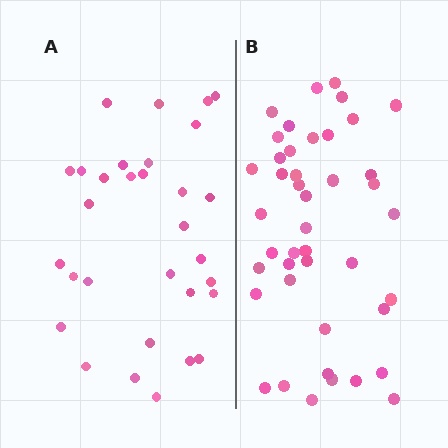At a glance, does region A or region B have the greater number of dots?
Region B (the right region) has more dots.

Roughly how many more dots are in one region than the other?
Region B has roughly 12 or so more dots than region A.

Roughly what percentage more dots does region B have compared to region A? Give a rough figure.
About 40% more.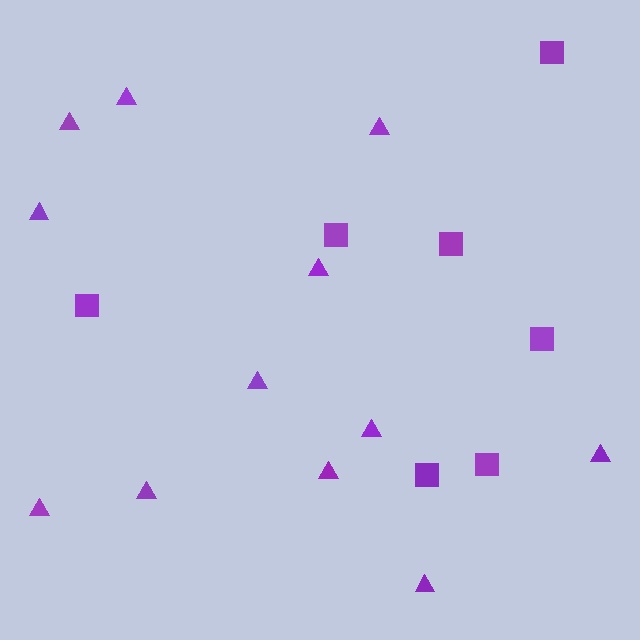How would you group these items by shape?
There are 2 groups: one group of triangles (12) and one group of squares (7).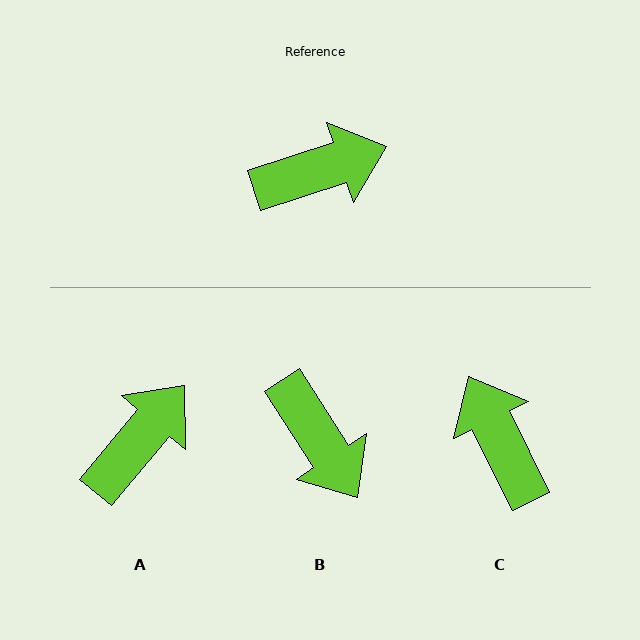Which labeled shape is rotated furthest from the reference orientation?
C, about 98 degrees away.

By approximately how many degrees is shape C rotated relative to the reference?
Approximately 98 degrees counter-clockwise.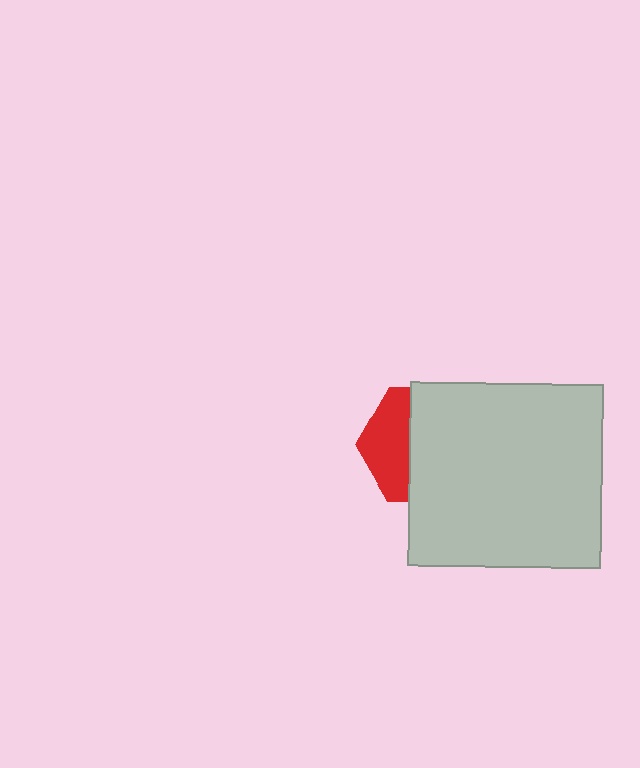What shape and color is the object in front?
The object in front is a light gray rectangle.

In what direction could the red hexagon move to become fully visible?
The red hexagon could move left. That would shift it out from behind the light gray rectangle entirely.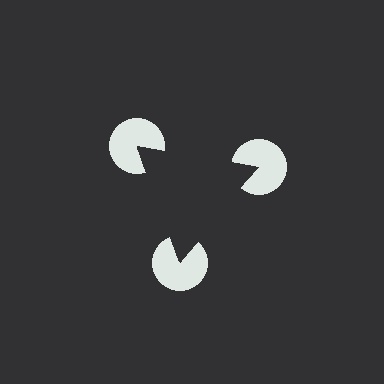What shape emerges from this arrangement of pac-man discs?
An illusory triangle — its edges are inferred from the aligned wedge cuts in the pac-man discs, not physically drawn.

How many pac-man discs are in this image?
There are 3 — one at each vertex of the illusory triangle.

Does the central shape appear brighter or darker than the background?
It typically appears slightly darker than the background, even though no actual brightness change is drawn.